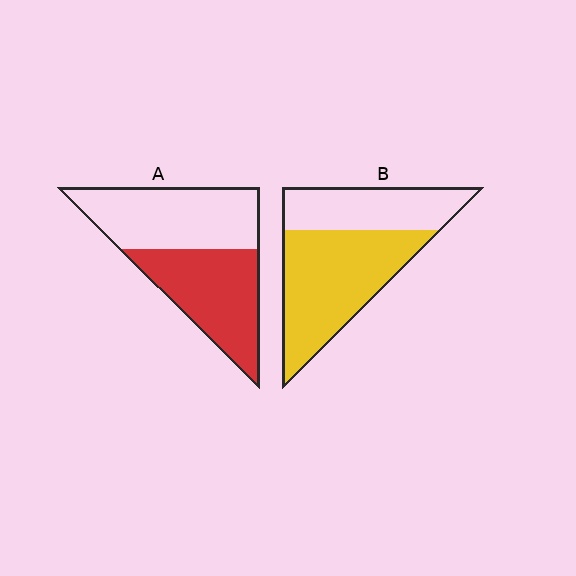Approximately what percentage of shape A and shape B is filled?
A is approximately 50% and B is approximately 60%.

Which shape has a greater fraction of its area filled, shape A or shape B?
Shape B.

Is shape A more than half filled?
Roughly half.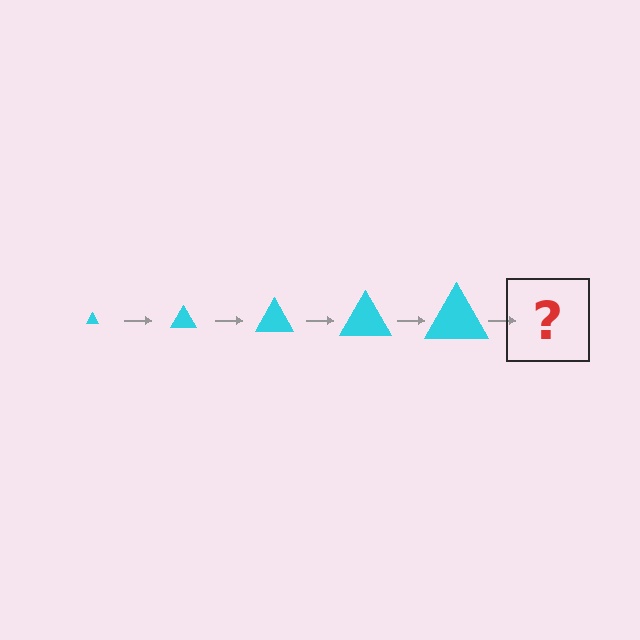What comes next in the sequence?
The next element should be a cyan triangle, larger than the previous one.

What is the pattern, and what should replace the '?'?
The pattern is that the triangle gets progressively larger each step. The '?' should be a cyan triangle, larger than the previous one.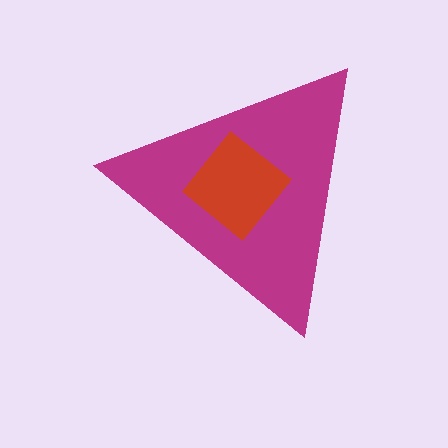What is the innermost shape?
The red diamond.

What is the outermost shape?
The magenta triangle.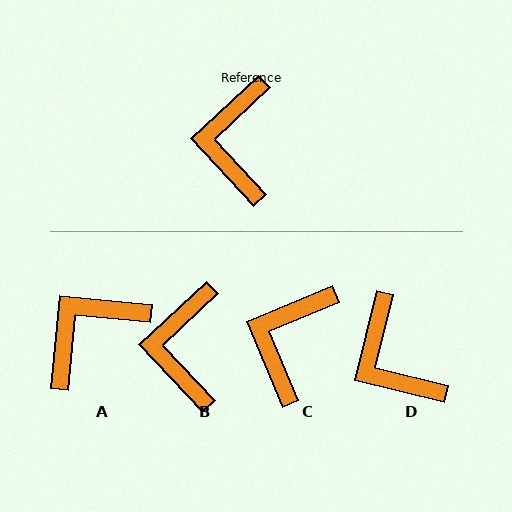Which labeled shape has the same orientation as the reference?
B.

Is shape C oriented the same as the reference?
No, it is off by about 21 degrees.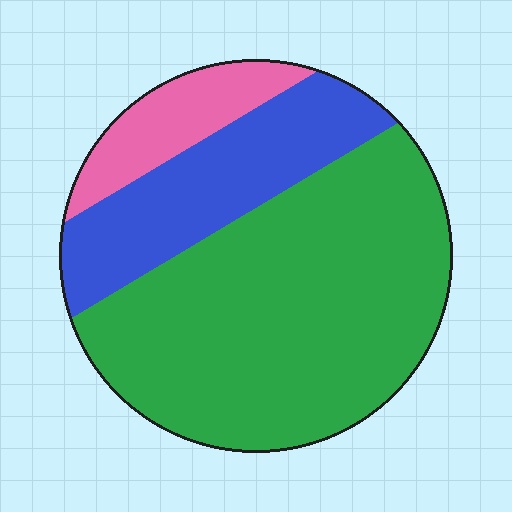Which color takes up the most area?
Green, at roughly 65%.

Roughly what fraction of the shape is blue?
Blue takes up about one quarter (1/4) of the shape.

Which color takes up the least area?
Pink, at roughly 10%.